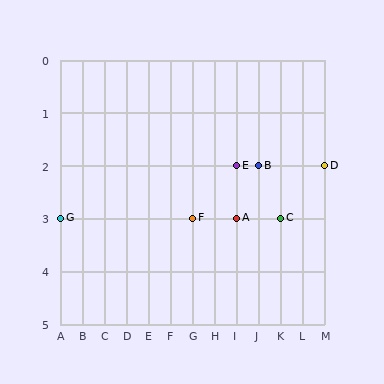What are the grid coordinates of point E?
Point E is at grid coordinates (I, 2).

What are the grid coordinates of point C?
Point C is at grid coordinates (K, 3).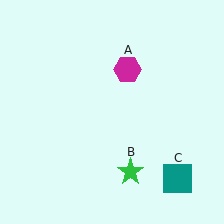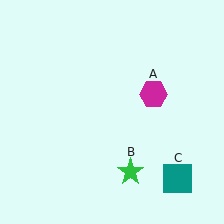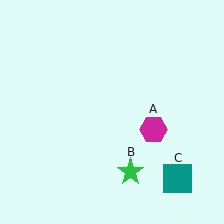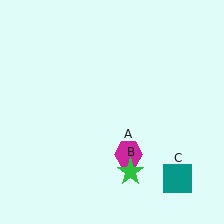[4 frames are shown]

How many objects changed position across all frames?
1 object changed position: magenta hexagon (object A).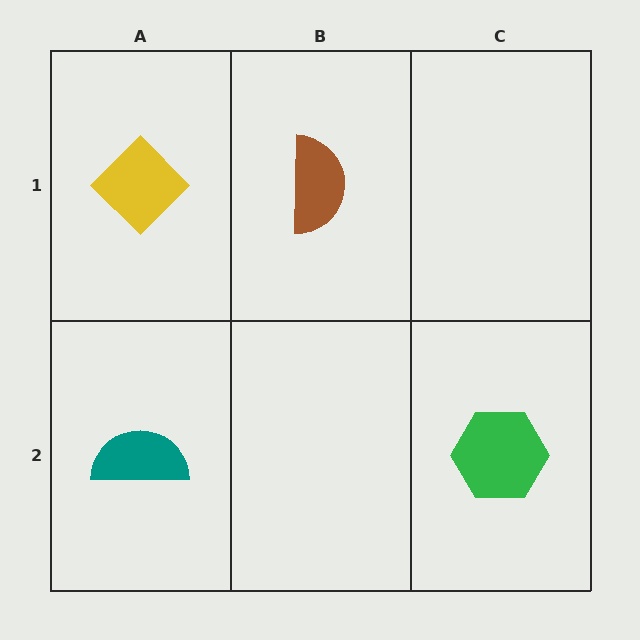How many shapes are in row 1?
2 shapes.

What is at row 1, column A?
A yellow diamond.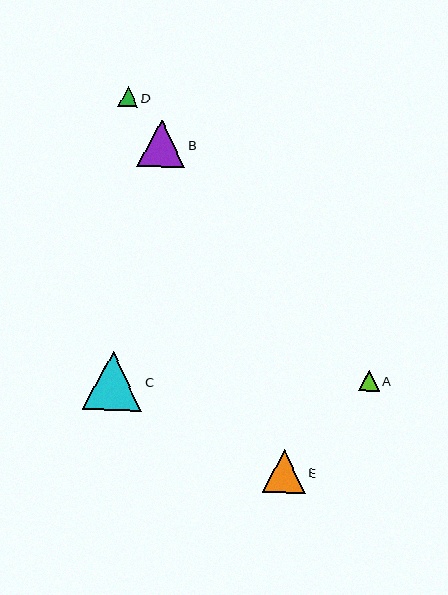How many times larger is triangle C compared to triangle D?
Triangle C is approximately 2.9 times the size of triangle D.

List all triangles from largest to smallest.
From largest to smallest: C, B, E, A, D.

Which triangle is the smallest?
Triangle D is the smallest with a size of approximately 20 pixels.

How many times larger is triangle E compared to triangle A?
Triangle E is approximately 2.1 times the size of triangle A.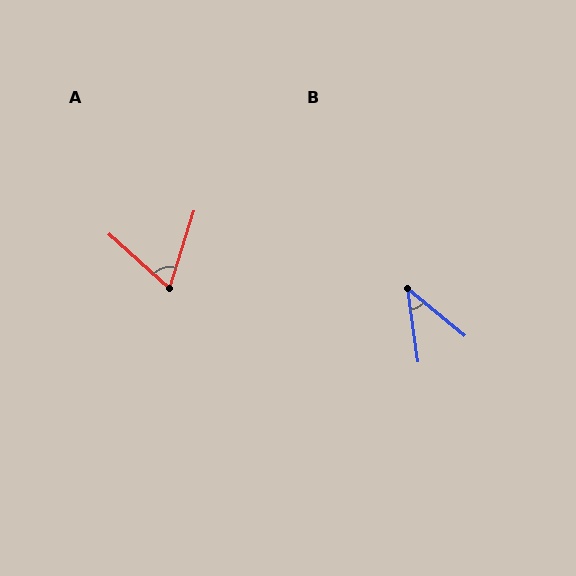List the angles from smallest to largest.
B (42°), A (66°).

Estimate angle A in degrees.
Approximately 66 degrees.